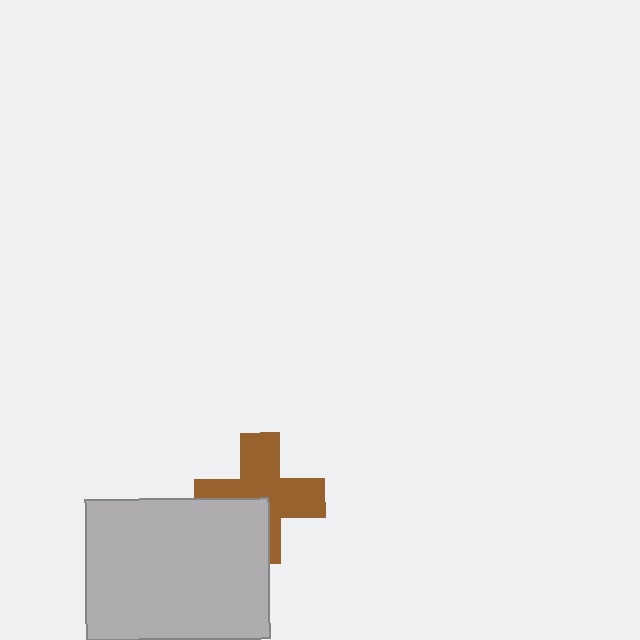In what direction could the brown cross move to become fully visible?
The brown cross could move toward the upper-right. That would shift it out from behind the light gray rectangle entirely.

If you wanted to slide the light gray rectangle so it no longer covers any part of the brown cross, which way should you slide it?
Slide it toward the lower-left — that is the most direct way to separate the two shapes.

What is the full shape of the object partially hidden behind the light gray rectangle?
The partially hidden object is a brown cross.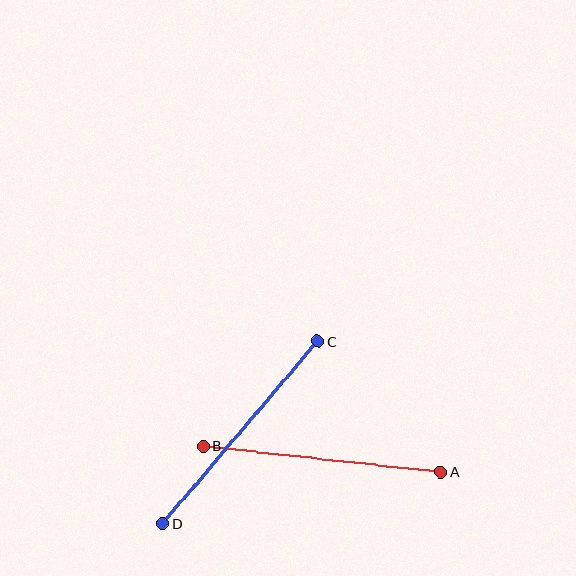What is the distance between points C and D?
The distance is approximately 239 pixels.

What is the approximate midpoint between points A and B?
The midpoint is at approximately (322, 459) pixels.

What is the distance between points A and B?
The distance is approximately 239 pixels.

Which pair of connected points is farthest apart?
Points C and D are farthest apart.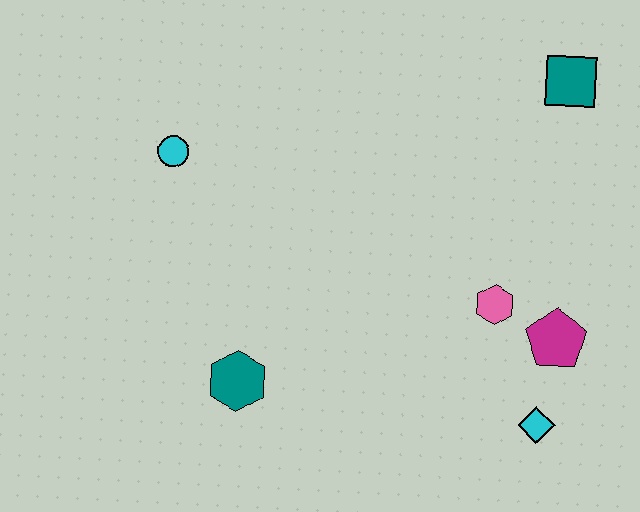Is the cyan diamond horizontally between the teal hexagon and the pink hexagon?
No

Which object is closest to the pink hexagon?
The magenta pentagon is closest to the pink hexagon.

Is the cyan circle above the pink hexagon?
Yes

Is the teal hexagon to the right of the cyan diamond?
No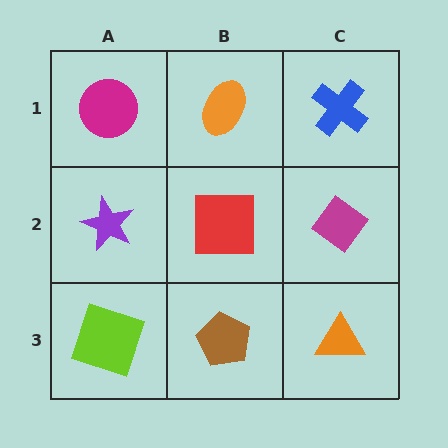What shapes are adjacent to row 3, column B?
A red square (row 2, column B), a lime square (row 3, column A), an orange triangle (row 3, column C).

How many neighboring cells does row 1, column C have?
2.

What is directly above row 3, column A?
A purple star.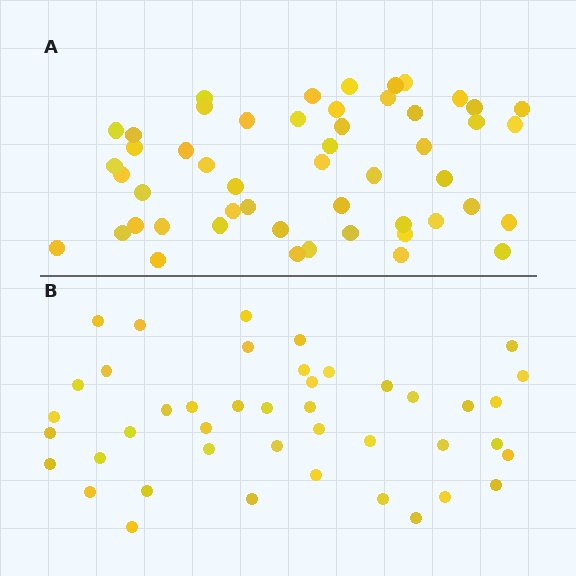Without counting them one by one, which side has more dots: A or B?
Region A (the top region) has more dots.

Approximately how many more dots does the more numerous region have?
Region A has roughly 8 or so more dots than region B.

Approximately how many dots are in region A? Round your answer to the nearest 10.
About 50 dots. (The exact count is 51, which rounds to 50.)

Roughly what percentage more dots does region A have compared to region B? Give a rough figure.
About 20% more.